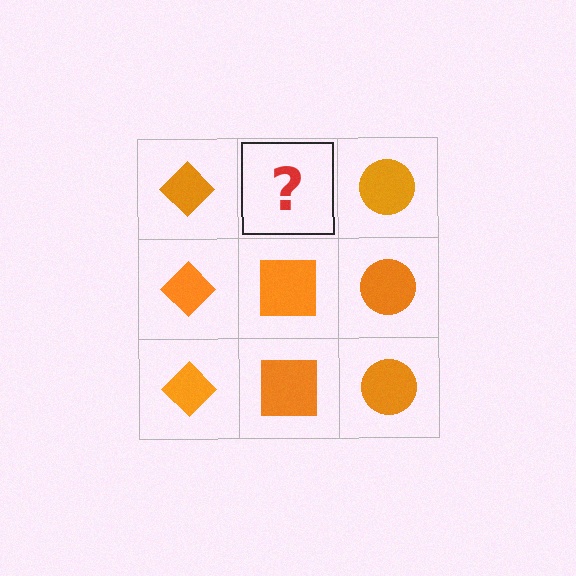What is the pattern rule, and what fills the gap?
The rule is that each column has a consistent shape. The gap should be filled with an orange square.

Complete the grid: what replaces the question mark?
The question mark should be replaced with an orange square.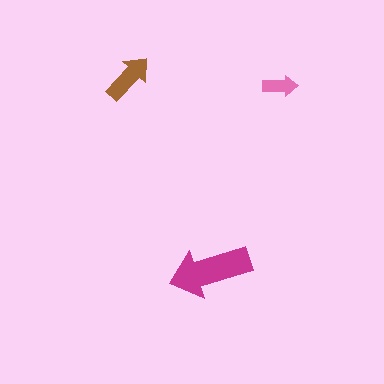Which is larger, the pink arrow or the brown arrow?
The brown one.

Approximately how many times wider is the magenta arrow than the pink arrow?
About 2.5 times wider.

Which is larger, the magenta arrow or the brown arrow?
The magenta one.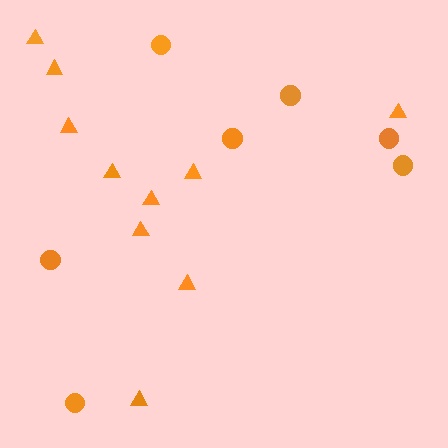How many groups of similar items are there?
There are 2 groups: one group of circles (7) and one group of triangles (10).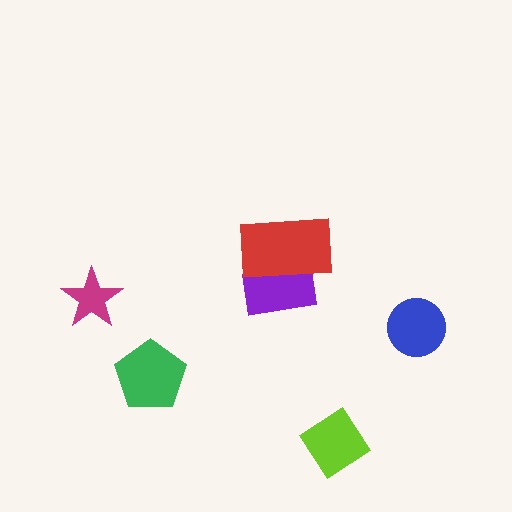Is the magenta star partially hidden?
No, no other shape covers it.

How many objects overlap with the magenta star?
0 objects overlap with the magenta star.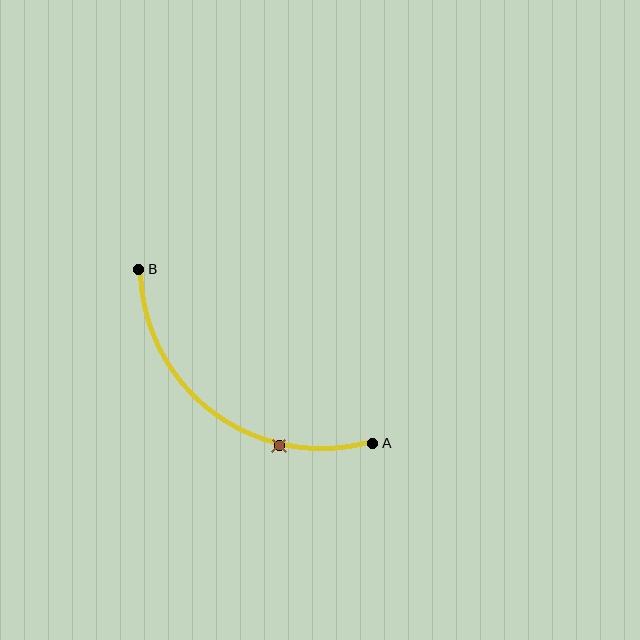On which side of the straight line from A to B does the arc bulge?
The arc bulges below and to the left of the straight line connecting A and B.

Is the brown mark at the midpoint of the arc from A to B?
No. The brown mark lies on the arc but is closer to endpoint A. The arc midpoint would be at the point on the curve equidistant along the arc from both A and B.